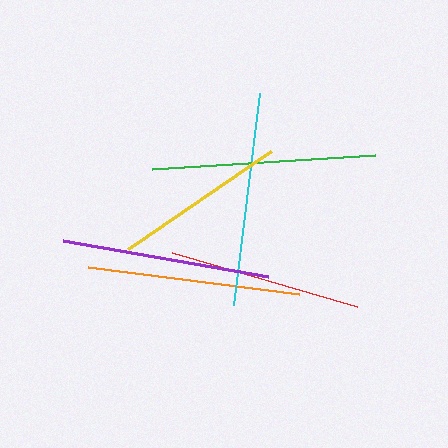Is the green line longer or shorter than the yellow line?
The green line is longer than the yellow line.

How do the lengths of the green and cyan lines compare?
The green and cyan lines are approximately the same length.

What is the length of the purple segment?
The purple segment is approximately 208 pixels long.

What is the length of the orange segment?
The orange segment is approximately 213 pixels long.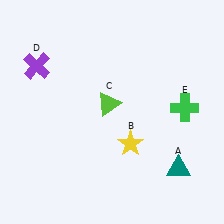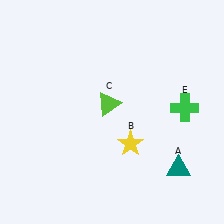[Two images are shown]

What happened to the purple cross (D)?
The purple cross (D) was removed in Image 2. It was in the top-left area of Image 1.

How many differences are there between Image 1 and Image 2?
There is 1 difference between the two images.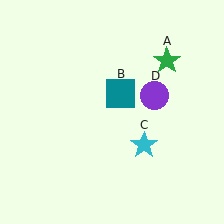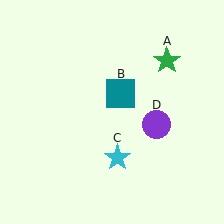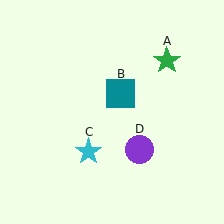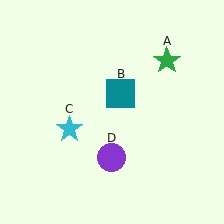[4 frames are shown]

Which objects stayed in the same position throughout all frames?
Green star (object A) and teal square (object B) remained stationary.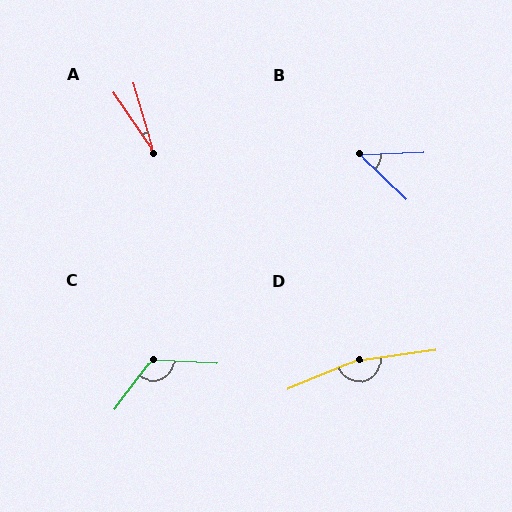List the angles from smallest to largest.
A (18°), B (46°), C (124°), D (165°).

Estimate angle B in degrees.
Approximately 46 degrees.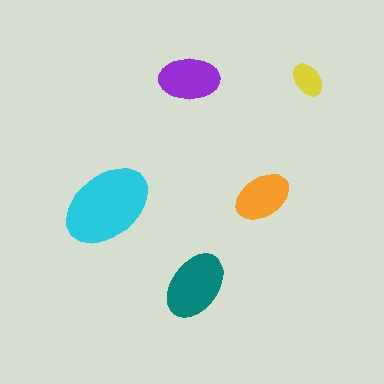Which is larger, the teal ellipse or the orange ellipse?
The teal one.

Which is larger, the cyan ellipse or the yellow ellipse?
The cyan one.